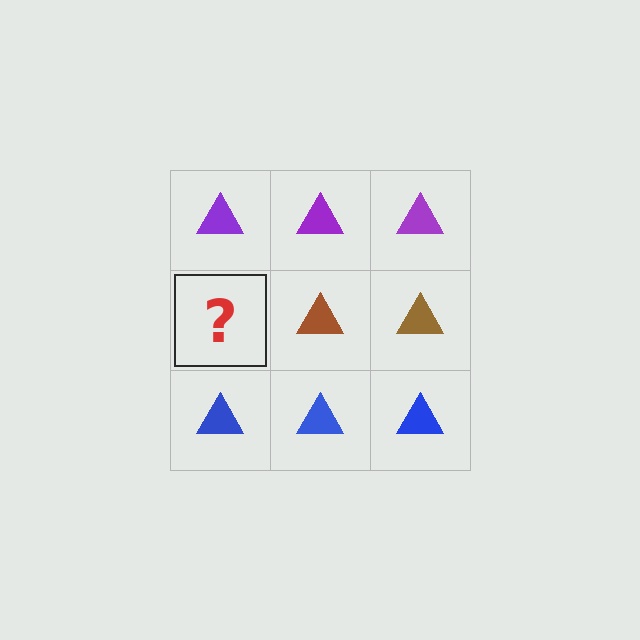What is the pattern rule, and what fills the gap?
The rule is that each row has a consistent color. The gap should be filled with a brown triangle.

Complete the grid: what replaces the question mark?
The question mark should be replaced with a brown triangle.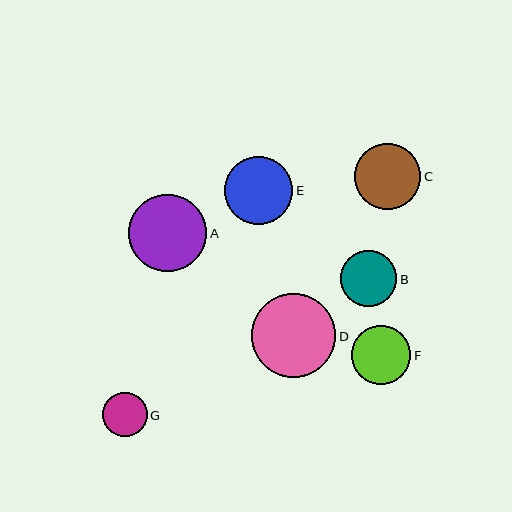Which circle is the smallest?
Circle G is the smallest with a size of approximately 45 pixels.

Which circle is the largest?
Circle D is the largest with a size of approximately 84 pixels.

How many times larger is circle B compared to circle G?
Circle B is approximately 1.3 times the size of circle G.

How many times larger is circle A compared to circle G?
Circle A is approximately 1.7 times the size of circle G.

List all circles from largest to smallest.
From largest to smallest: D, A, E, C, F, B, G.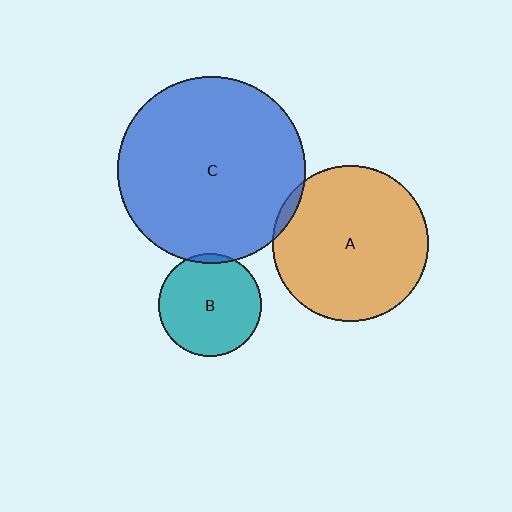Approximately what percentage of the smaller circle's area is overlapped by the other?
Approximately 5%.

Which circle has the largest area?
Circle C (blue).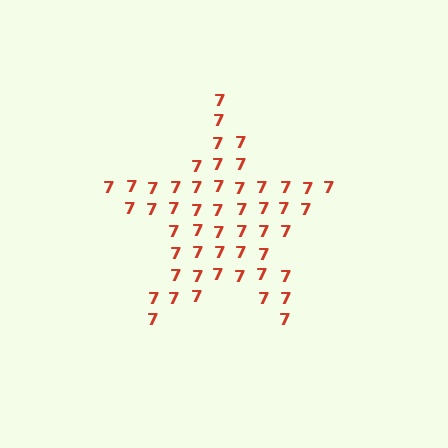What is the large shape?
The large shape is a star.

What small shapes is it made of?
It is made of small digit 7's.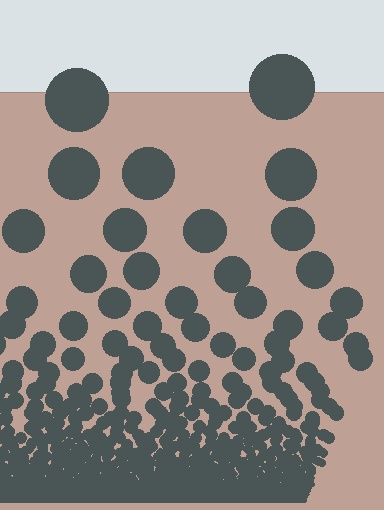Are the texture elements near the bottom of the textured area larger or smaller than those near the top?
Smaller. The gradient is inverted — elements near the bottom are smaller and denser.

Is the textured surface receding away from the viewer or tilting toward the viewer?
The surface appears to tilt toward the viewer. Texture elements get larger and sparser toward the top.